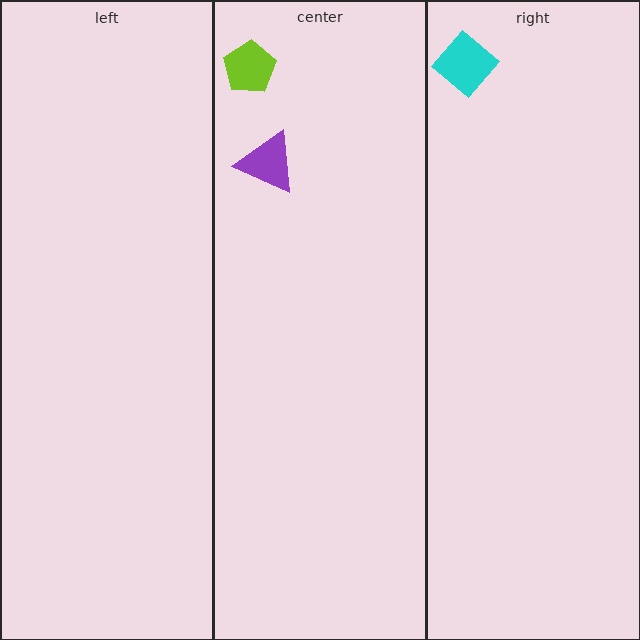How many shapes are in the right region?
1.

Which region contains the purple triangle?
The center region.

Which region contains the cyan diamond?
The right region.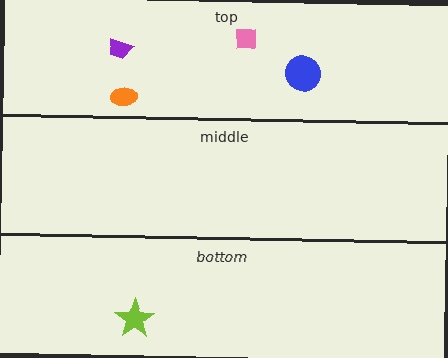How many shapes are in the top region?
4.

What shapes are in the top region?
The orange ellipse, the blue circle, the purple trapezoid, the pink square.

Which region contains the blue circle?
The top region.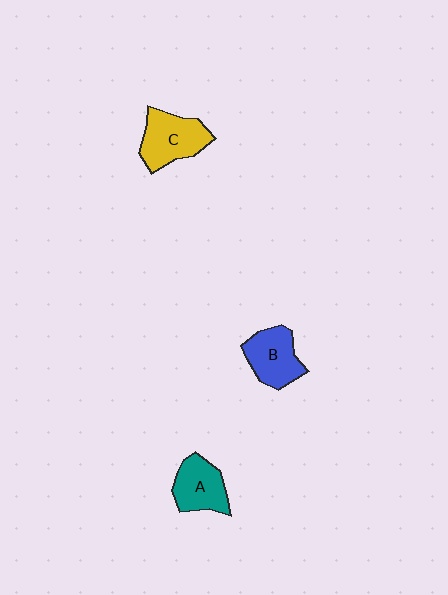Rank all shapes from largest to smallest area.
From largest to smallest: C (yellow), B (blue), A (teal).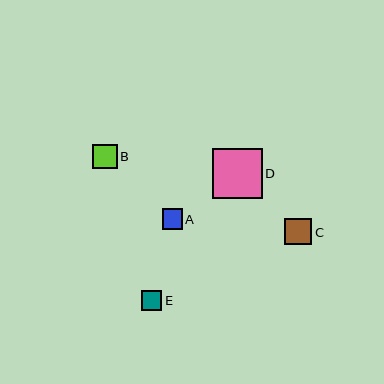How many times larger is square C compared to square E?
Square C is approximately 1.3 times the size of square E.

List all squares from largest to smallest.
From largest to smallest: D, C, B, A, E.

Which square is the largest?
Square D is the largest with a size of approximately 50 pixels.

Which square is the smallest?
Square E is the smallest with a size of approximately 20 pixels.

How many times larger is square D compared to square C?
Square D is approximately 1.9 times the size of square C.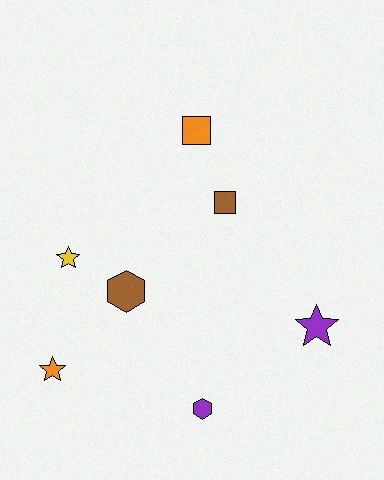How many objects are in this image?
There are 7 objects.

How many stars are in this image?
There are 3 stars.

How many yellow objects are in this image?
There is 1 yellow object.